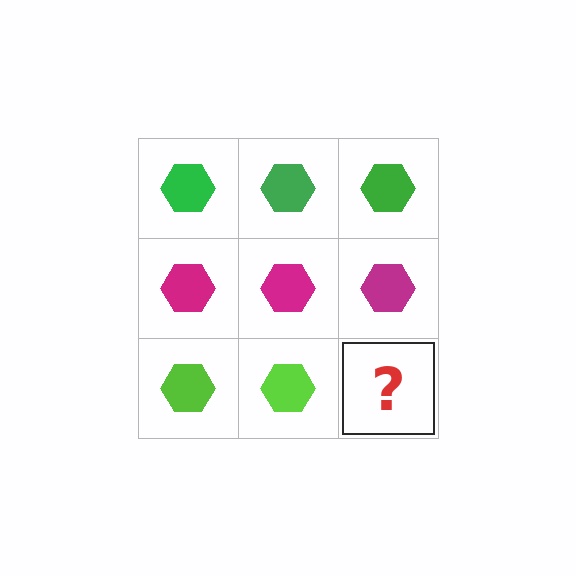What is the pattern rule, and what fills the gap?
The rule is that each row has a consistent color. The gap should be filled with a lime hexagon.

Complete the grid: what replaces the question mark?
The question mark should be replaced with a lime hexagon.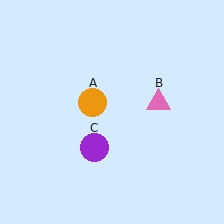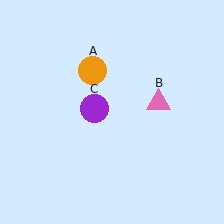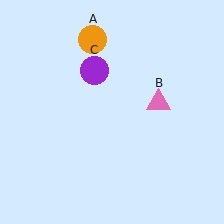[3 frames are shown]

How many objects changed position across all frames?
2 objects changed position: orange circle (object A), purple circle (object C).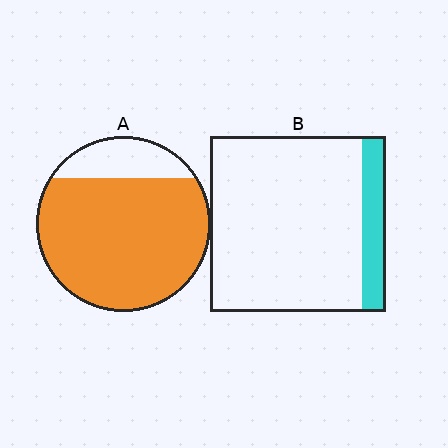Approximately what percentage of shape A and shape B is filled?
A is approximately 80% and B is approximately 15%.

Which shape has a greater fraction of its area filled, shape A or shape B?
Shape A.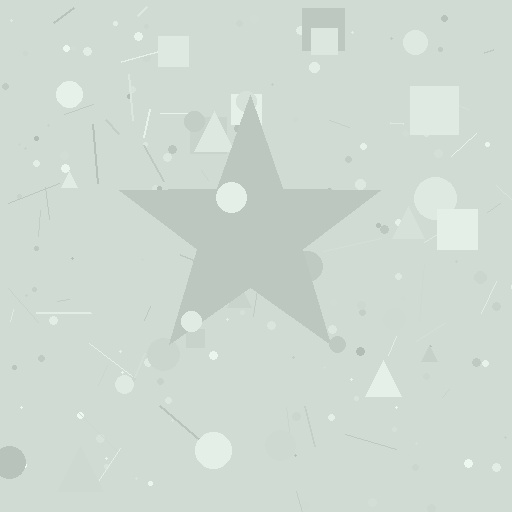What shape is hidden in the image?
A star is hidden in the image.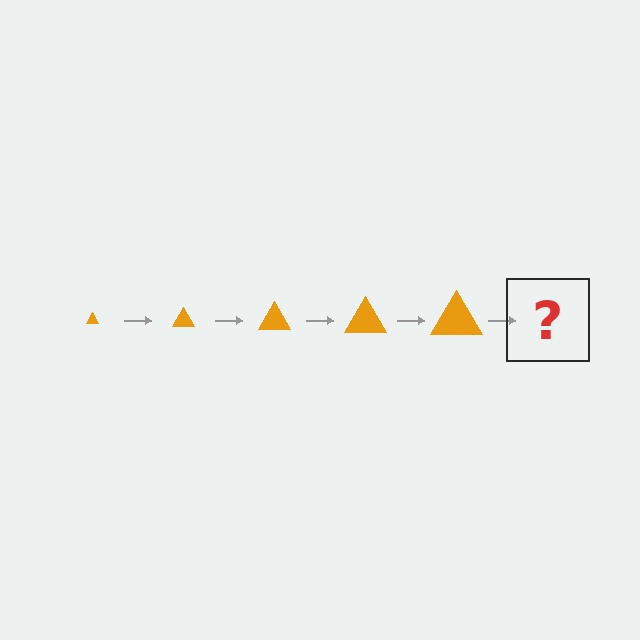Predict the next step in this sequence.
The next step is an orange triangle, larger than the previous one.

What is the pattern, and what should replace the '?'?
The pattern is that the triangle gets progressively larger each step. The '?' should be an orange triangle, larger than the previous one.